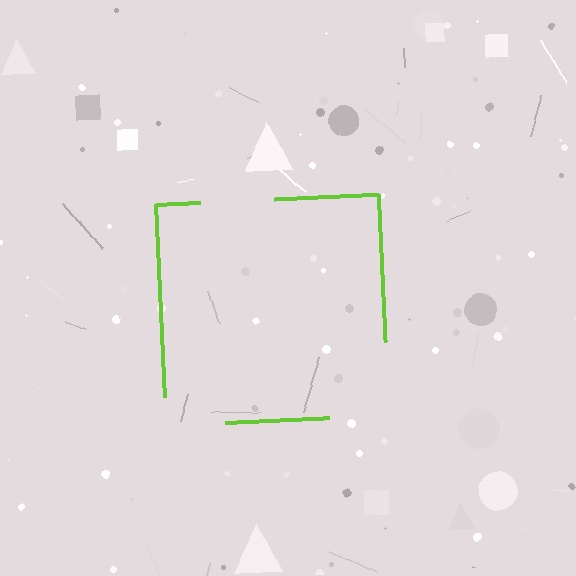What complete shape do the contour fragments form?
The contour fragments form a square.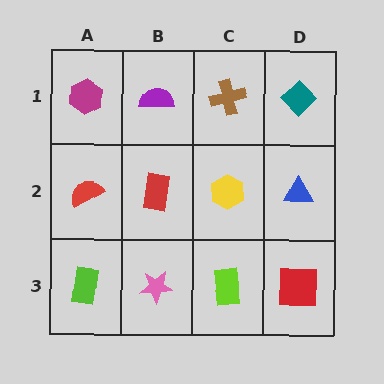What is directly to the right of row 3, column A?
A pink star.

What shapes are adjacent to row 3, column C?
A yellow hexagon (row 2, column C), a pink star (row 3, column B), a red square (row 3, column D).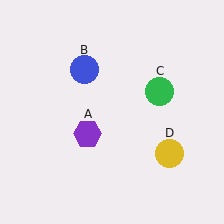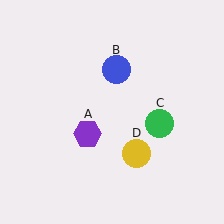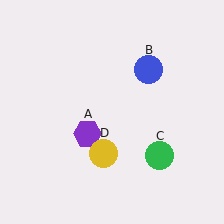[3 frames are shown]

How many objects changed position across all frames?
3 objects changed position: blue circle (object B), green circle (object C), yellow circle (object D).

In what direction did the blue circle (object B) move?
The blue circle (object B) moved right.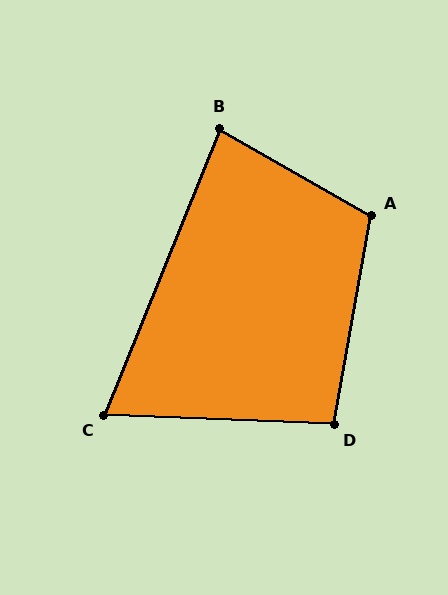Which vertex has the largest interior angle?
A, at approximately 110 degrees.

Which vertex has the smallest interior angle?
C, at approximately 70 degrees.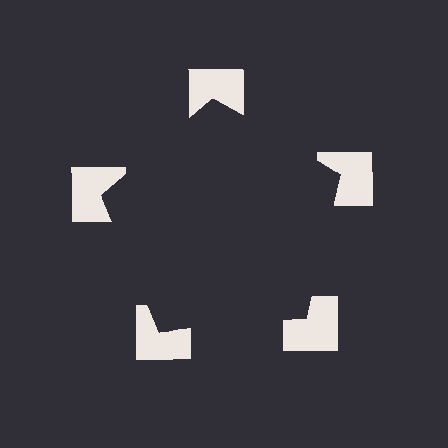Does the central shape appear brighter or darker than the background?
It typically appears slightly darker than the background, even though no actual brightness change is drawn.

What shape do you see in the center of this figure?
An illusory pentagon — its edges are inferred from the aligned wedge cuts in the notched squares, not physically drawn.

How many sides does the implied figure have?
5 sides.